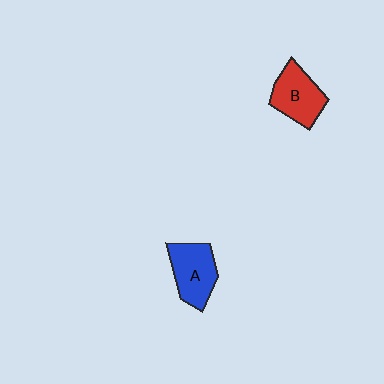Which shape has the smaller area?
Shape B (red).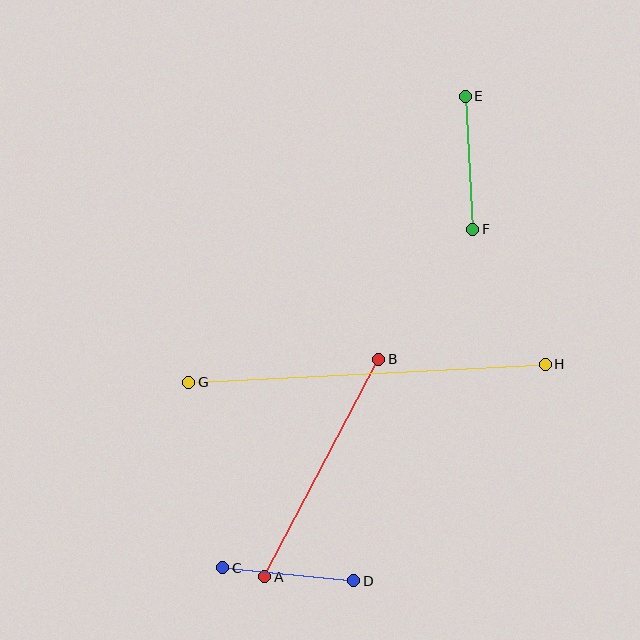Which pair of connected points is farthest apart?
Points G and H are farthest apart.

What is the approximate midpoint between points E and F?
The midpoint is at approximately (469, 163) pixels.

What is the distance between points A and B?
The distance is approximately 246 pixels.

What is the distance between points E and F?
The distance is approximately 133 pixels.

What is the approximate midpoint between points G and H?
The midpoint is at approximately (367, 373) pixels.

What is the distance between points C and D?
The distance is approximately 132 pixels.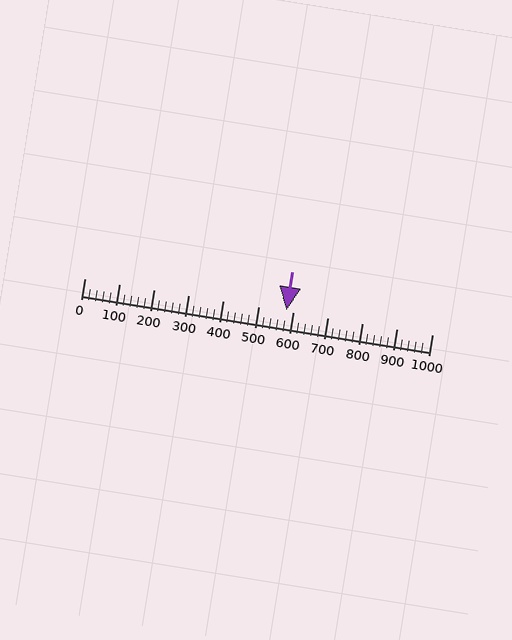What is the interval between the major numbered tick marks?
The major tick marks are spaced 100 units apart.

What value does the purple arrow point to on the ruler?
The purple arrow points to approximately 580.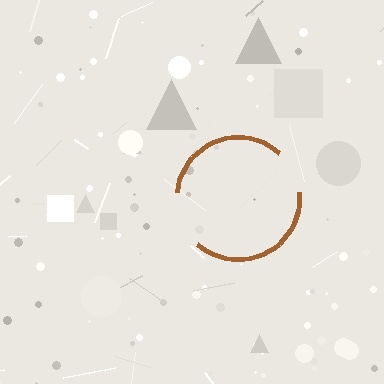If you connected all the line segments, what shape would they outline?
They would outline a circle.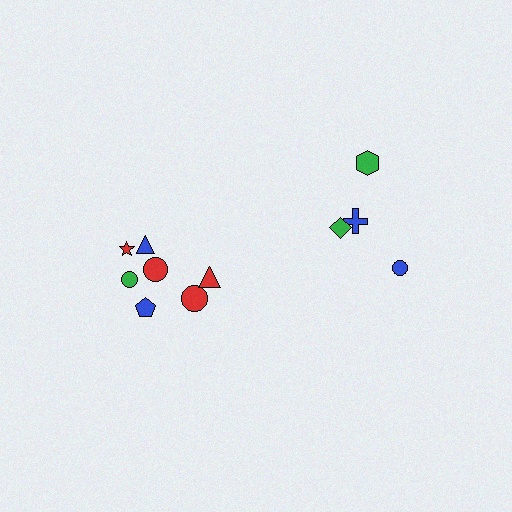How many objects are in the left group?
There are 7 objects.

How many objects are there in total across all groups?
There are 11 objects.